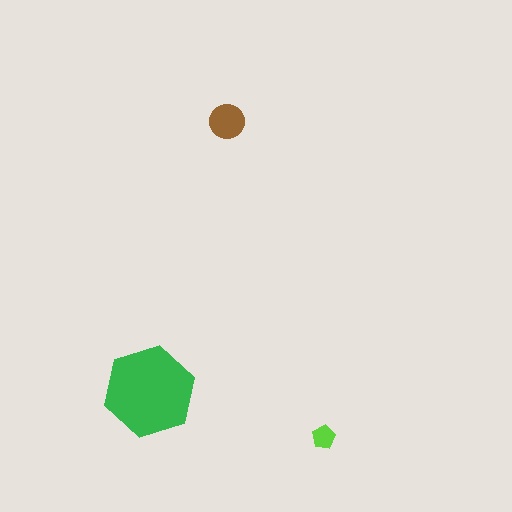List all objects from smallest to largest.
The lime pentagon, the brown circle, the green hexagon.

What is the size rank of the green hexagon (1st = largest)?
1st.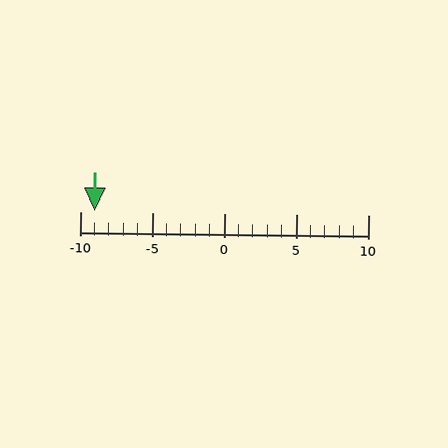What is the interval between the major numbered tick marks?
The major tick marks are spaced 5 units apart.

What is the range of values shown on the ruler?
The ruler shows values from -10 to 10.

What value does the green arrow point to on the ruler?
The green arrow points to approximately -9.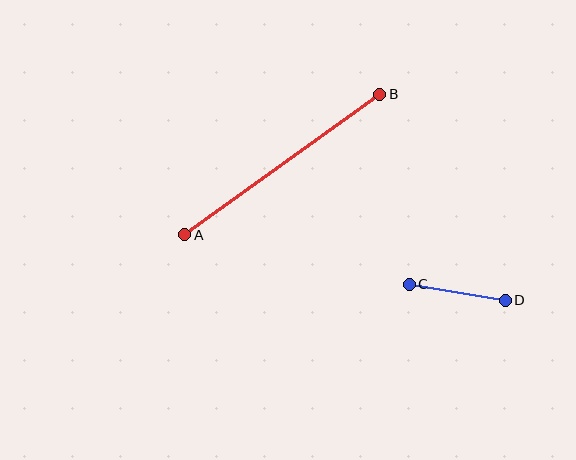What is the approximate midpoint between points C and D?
The midpoint is at approximately (457, 292) pixels.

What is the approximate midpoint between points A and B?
The midpoint is at approximately (282, 164) pixels.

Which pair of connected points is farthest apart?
Points A and B are farthest apart.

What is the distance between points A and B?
The distance is approximately 240 pixels.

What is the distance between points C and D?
The distance is approximately 97 pixels.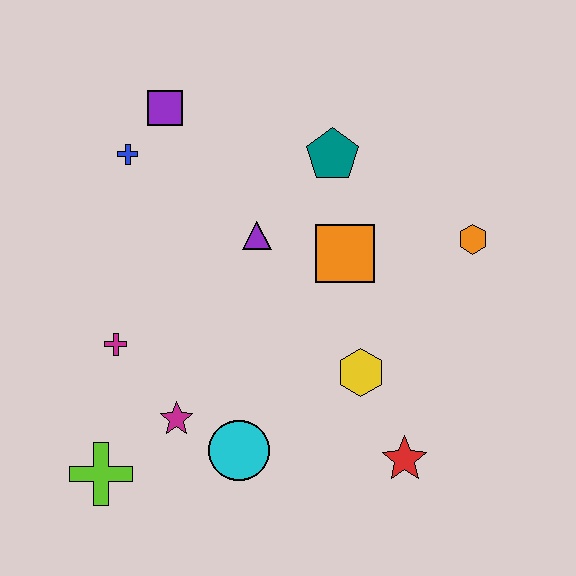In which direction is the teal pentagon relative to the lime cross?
The teal pentagon is above the lime cross.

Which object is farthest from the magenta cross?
The orange hexagon is farthest from the magenta cross.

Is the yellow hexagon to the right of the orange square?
Yes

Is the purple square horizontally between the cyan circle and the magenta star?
No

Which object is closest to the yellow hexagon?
The red star is closest to the yellow hexagon.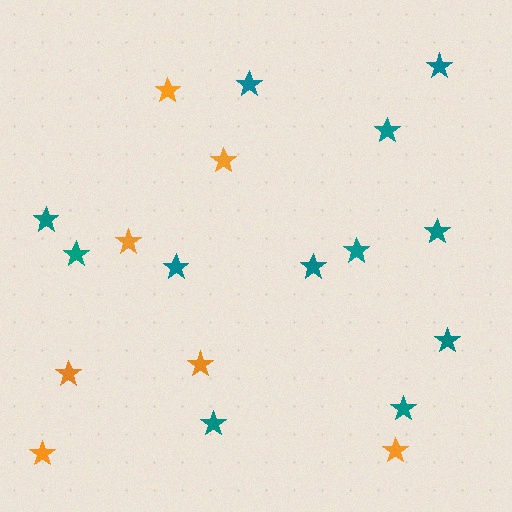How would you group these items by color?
There are 2 groups: one group of teal stars (12) and one group of orange stars (7).